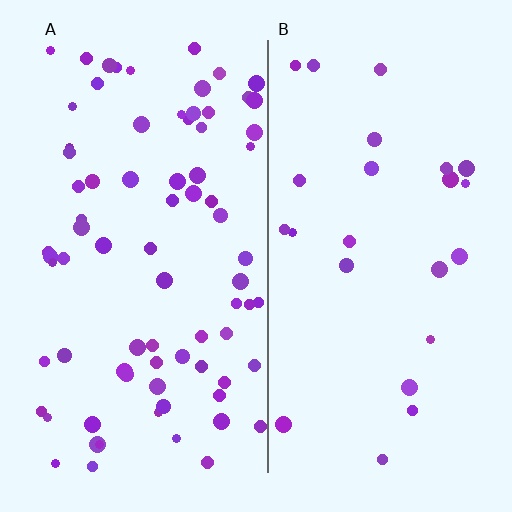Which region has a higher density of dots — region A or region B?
A (the left).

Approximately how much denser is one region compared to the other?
Approximately 3.2× — region A over region B.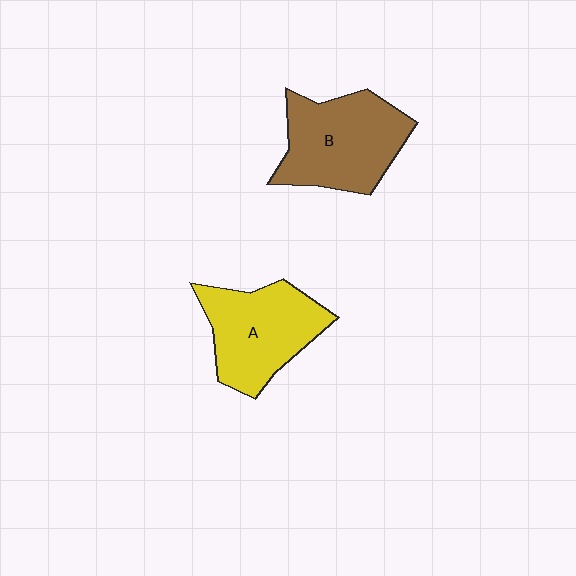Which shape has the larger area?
Shape B (brown).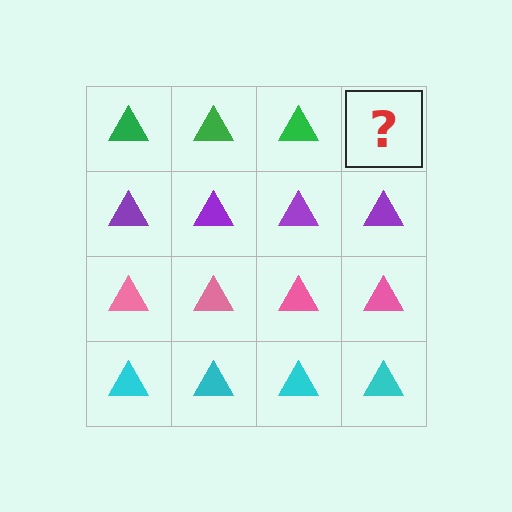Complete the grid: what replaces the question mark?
The question mark should be replaced with a green triangle.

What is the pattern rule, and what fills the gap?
The rule is that each row has a consistent color. The gap should be filled with a green triangle.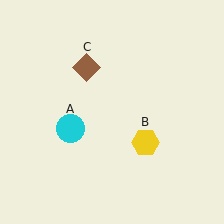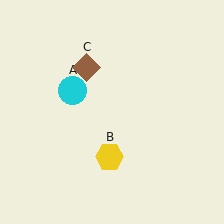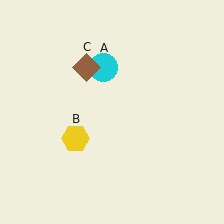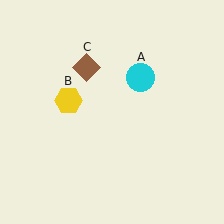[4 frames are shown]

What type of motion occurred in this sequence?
The cyan circle (object A), yellow hexagon (object B) rotated clockwise around the center of the scene.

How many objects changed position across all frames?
2 objects changed position: cyan circle (object A), yellow hexagon (object B).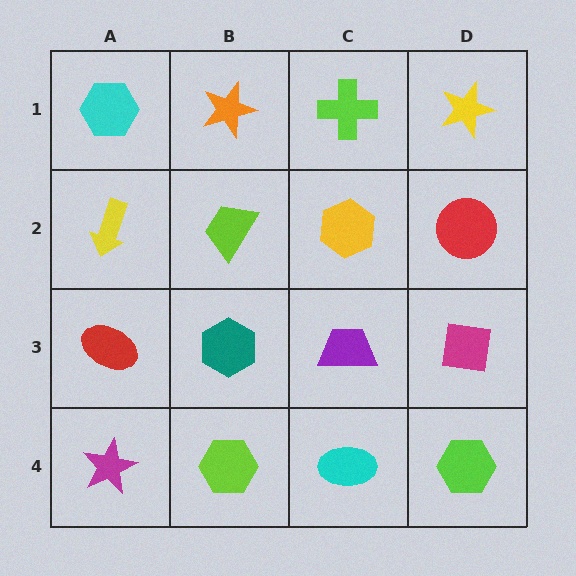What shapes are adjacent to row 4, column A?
A red ellipse (row 3, column A), a lime hexagon (row 4, column B).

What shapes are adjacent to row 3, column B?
A lime trapezoid (row 2, column B), a lime hexagon (row 4, column B), a red ellipse (row 3, column A), a purple trapezoid (row 3, column C).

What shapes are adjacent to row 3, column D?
A red circle (row 2, column D), a lime hexagon (row 4, column D), a purple trapezoid (row 3, column C).